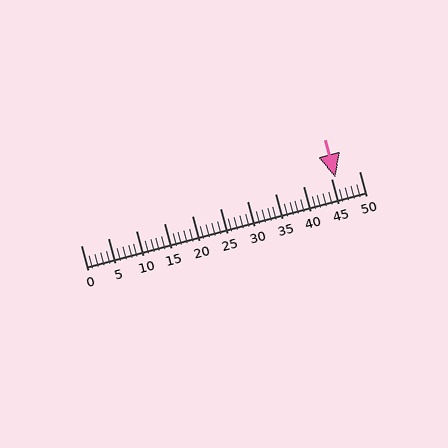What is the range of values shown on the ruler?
The ruler shows values from 0 to 50.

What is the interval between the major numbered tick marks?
The major tick marks are spaced 5 units apart.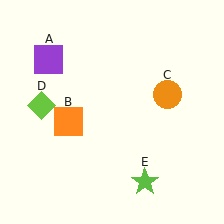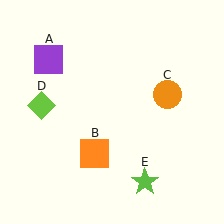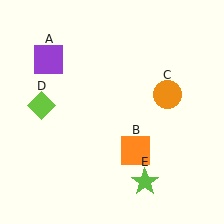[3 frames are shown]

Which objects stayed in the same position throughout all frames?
Purple square (object A) and orange circle (object C) and lime diamond (object D) and lime star (object E) remained stationary.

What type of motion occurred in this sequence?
The orange square (object B) rotated counterclockwise around the center of the scene.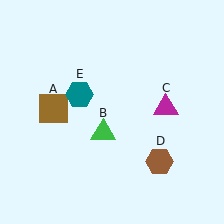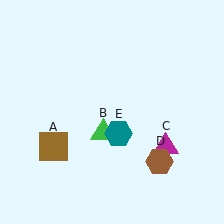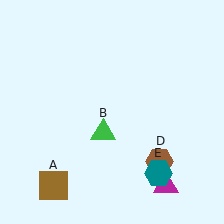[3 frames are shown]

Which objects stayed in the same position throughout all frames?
Green triangle (object B) and brown hexagon (object D) remained stationary.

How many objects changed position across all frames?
3 objects changed position: brown square (object A), magenta triangle (object C), teal hexagon (object E).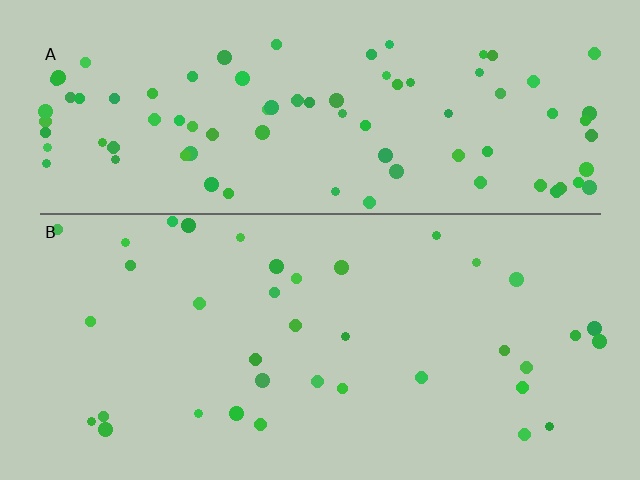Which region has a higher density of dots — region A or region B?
A (the top).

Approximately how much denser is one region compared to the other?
Approximately 2.3× — region A over region B.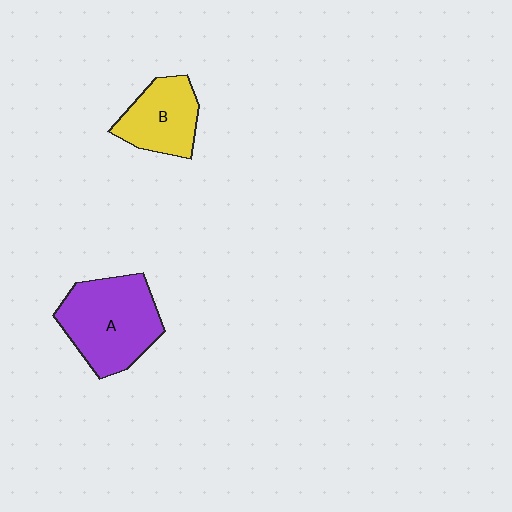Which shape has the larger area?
Shape A (purple).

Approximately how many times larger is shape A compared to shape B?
Approximately 1.6 times.